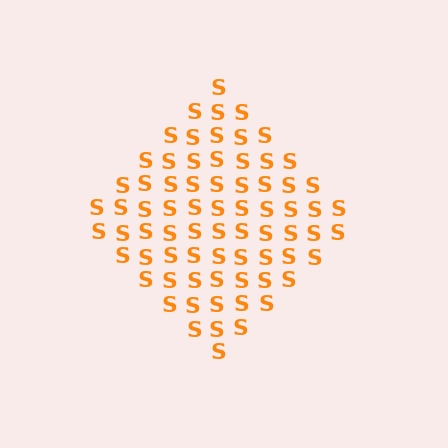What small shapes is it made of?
It is made of small letter S's.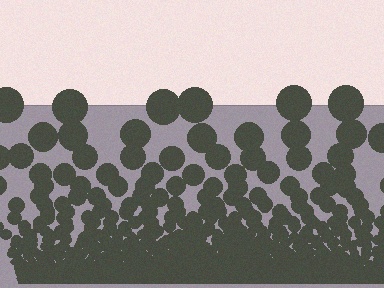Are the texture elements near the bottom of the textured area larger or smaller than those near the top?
Smaller. The gradient is inverted — elements near the bottom are smaller and denser.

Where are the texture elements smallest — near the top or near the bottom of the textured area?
Near the bottom.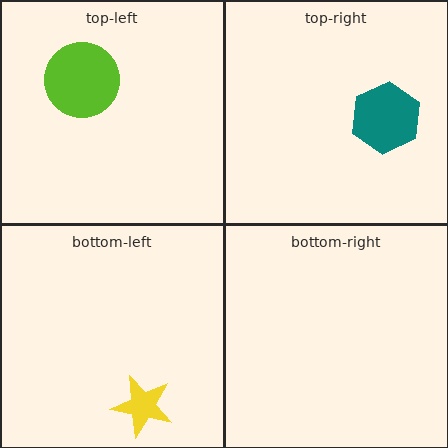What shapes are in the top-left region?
The lime circle.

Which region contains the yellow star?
The bottom-left region.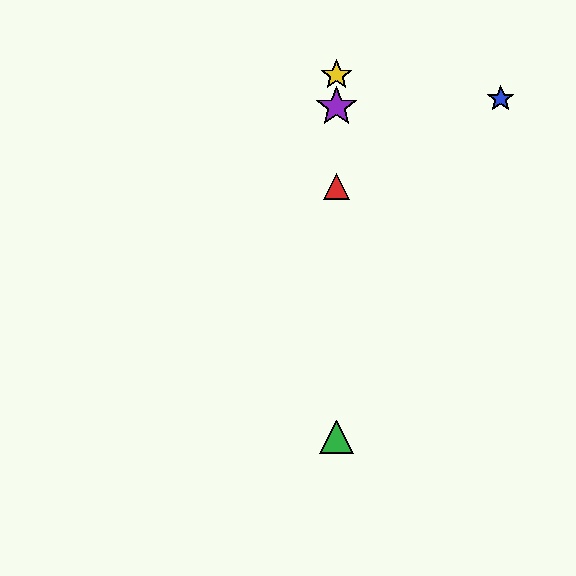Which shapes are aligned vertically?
The red triangle, the green triangle, the yellow star, the purple star are aligned vertically.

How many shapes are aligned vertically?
4 shapes (the red triangle, the green triangle, the yellow star, the purple star) are aligned vertically.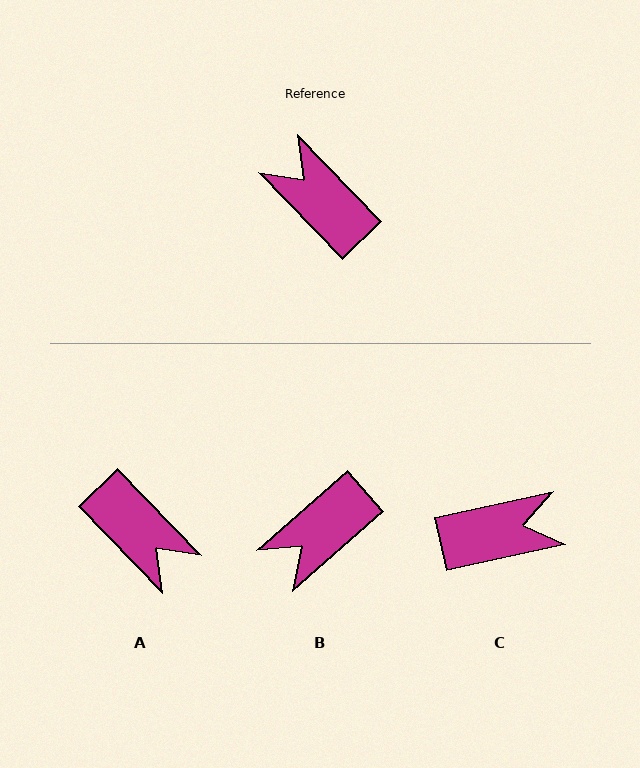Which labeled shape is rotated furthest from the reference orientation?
A, about 180 degrees away.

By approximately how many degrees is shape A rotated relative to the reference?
Approximately 180 degrees clockwise.